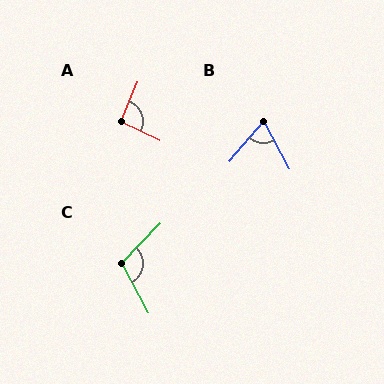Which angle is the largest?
C, at approximately 107 degrees.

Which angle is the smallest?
B, at approximately 69 degrees.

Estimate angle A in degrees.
Approximately 94 degrees.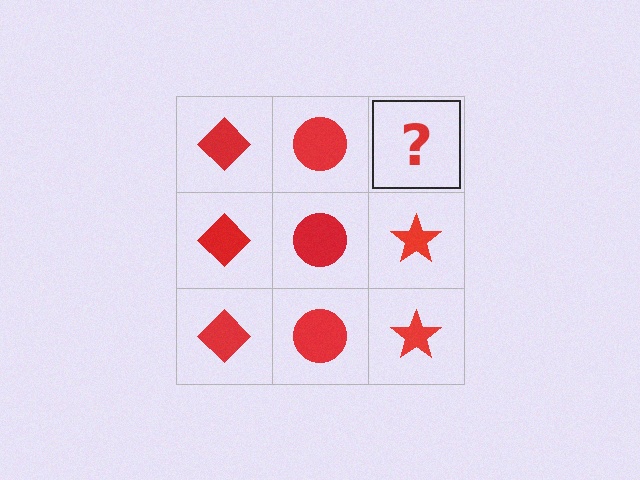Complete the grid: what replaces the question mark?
The question mark should be replaced with a red star.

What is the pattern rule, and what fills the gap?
The rule is that each column has a consistent shape. The gap should be filled with a red star.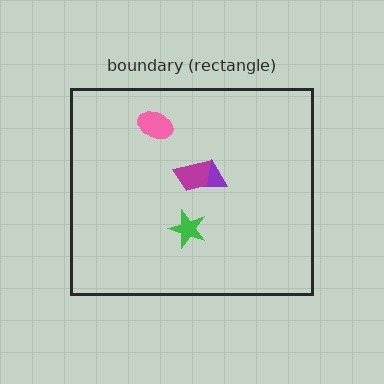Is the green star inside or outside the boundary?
Inside.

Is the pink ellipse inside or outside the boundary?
Inside.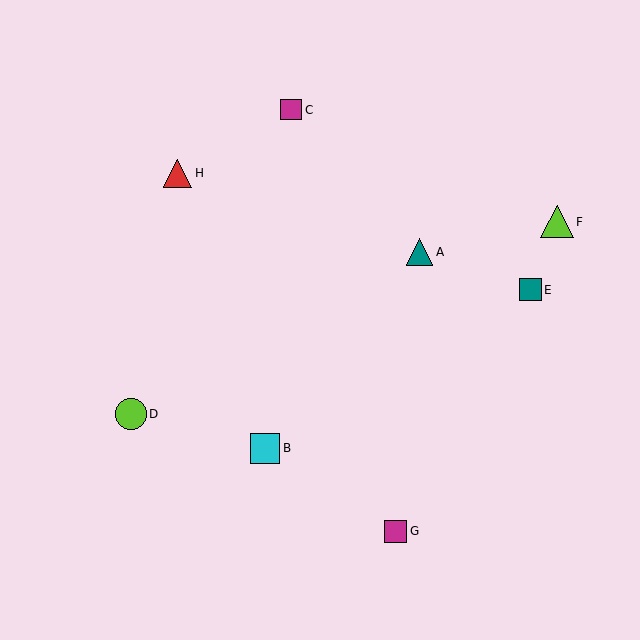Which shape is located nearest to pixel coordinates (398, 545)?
The magenta square (labeled G) at (396, 531) is nearest to that location.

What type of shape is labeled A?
Shape A is a teal triangle.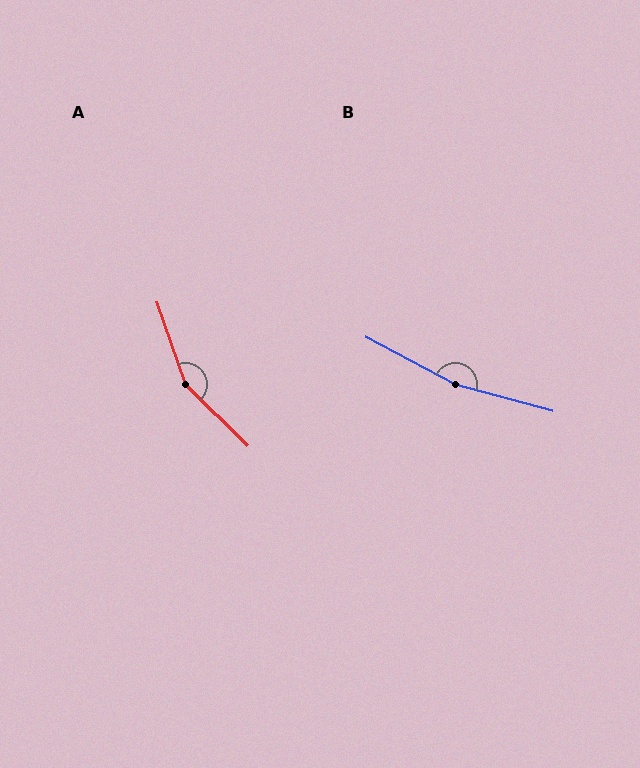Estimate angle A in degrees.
Approximately 153 degrees.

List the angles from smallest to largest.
A (153°), B (167°).